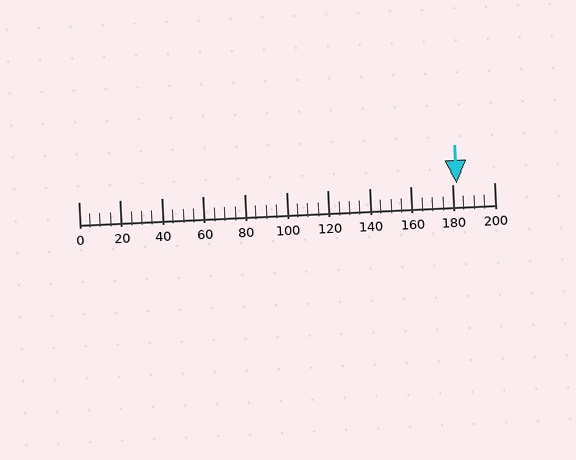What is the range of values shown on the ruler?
The ruler shows values from 0 to 200.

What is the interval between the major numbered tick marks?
The major tick marks are spaced 20 units apart.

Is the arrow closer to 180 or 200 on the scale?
The arrow is closer to 180.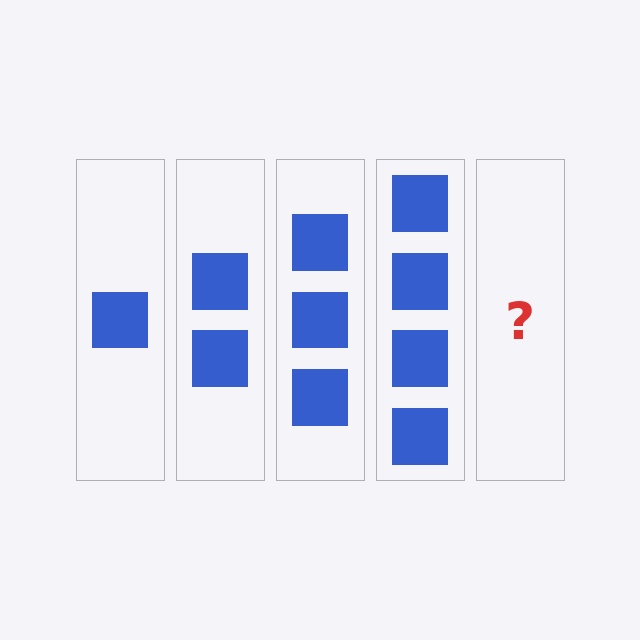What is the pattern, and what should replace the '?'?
The pattern is that each step adds one more square. The '?' should be 5 squares.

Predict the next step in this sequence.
The next step is 5 squares.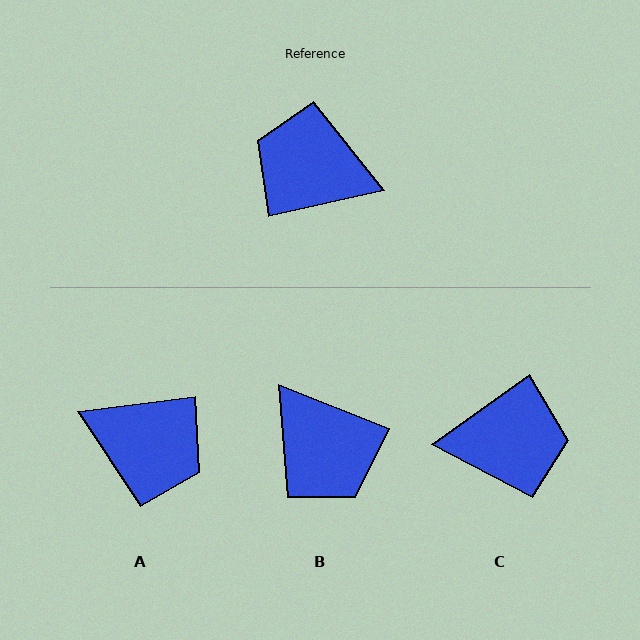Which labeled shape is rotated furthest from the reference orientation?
A, about 175 degrees away.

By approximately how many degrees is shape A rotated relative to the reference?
Approximately 175 degrees counter-clockwise.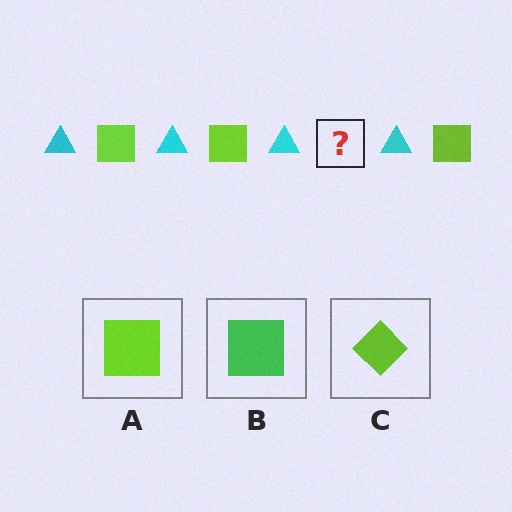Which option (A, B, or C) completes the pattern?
A.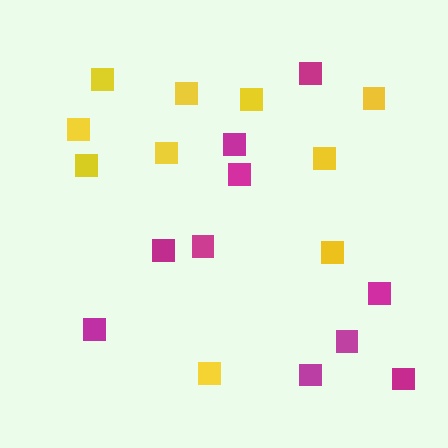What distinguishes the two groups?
There are 2 groups: one group of yellow squares (10) and one group of magenta squares (10).